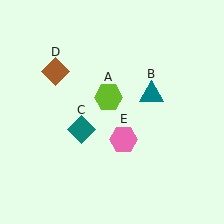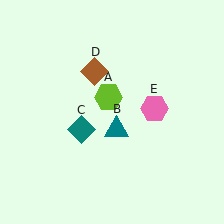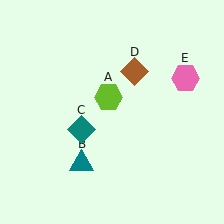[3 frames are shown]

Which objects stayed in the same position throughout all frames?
Lime hexagon (object A) and teal diamond (object C) remained stationary.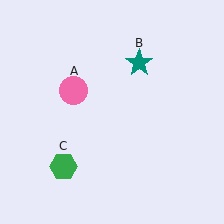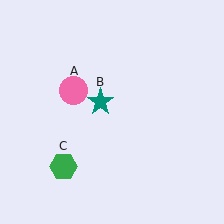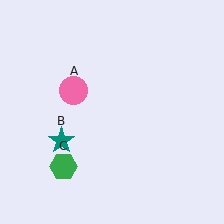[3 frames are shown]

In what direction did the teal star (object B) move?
The teal star (object B) moved down and to the left.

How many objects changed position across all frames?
1 object changed position: teal star (object B).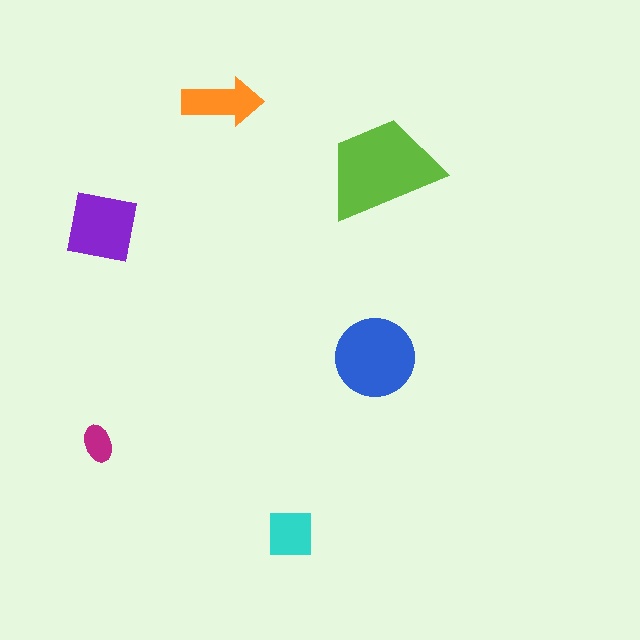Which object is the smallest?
The magenta ellipse.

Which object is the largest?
The lime trapezoid.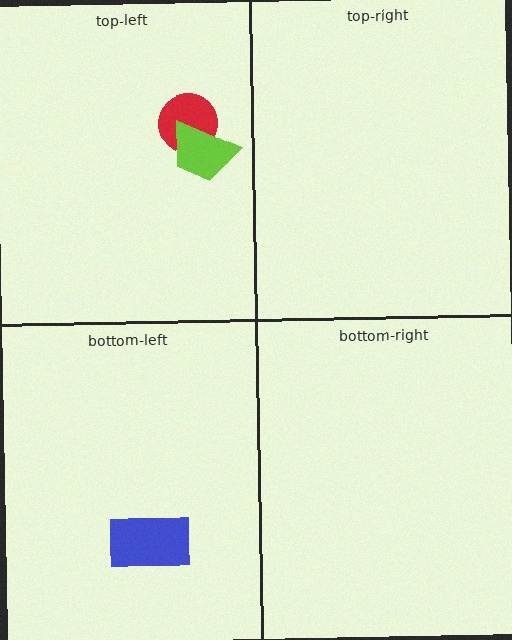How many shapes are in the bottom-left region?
1.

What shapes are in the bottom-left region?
The blue rectangle.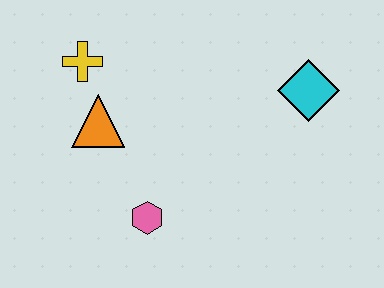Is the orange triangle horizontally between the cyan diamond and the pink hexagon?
No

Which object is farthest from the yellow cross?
The cyan diamond is farthest from the yellow cross.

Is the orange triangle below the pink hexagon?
No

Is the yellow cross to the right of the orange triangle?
No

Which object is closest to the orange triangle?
The yellow cross is closest to the orange triangle.